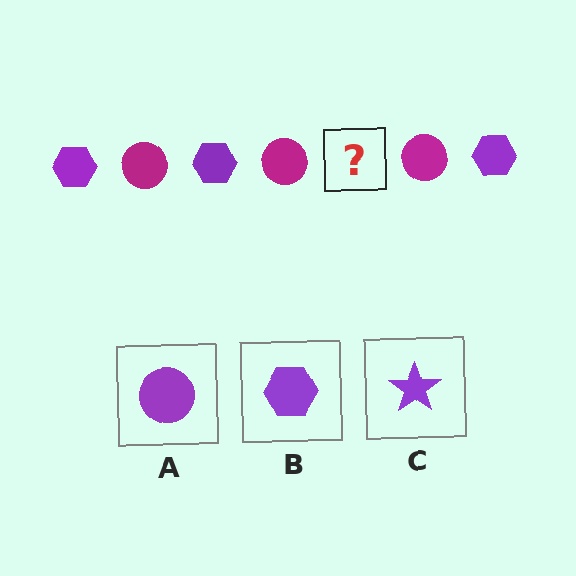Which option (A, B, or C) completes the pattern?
B.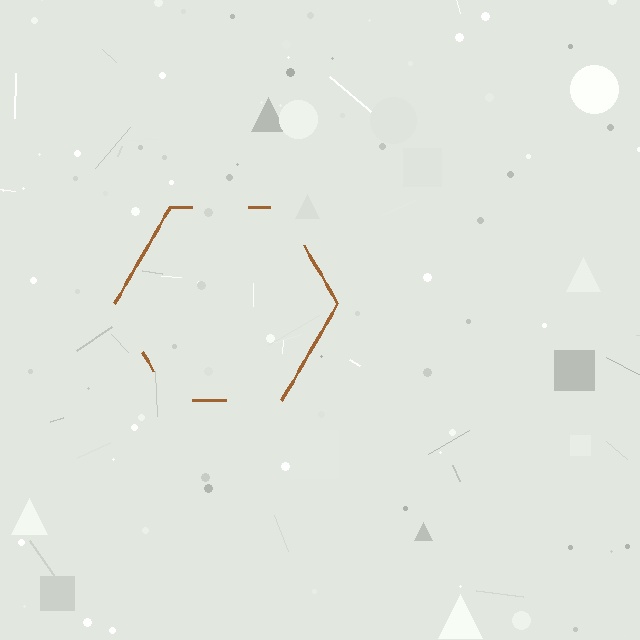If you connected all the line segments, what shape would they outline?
They would outline a hexagon.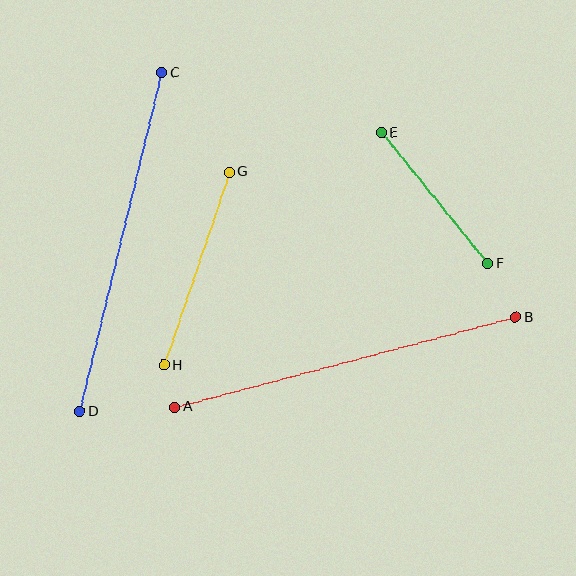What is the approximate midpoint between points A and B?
The midpoint is at approximately (345, 362) pixels.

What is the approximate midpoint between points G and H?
The midpoint is at approximately (197, 269) pixels.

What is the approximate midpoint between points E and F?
The midpoint is at approximately (435, 198) pixels.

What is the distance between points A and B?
The distance is approximately 353 pixels.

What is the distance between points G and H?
The distance is approximately 204 pixels.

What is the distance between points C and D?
The distance is approximately 348 pixels.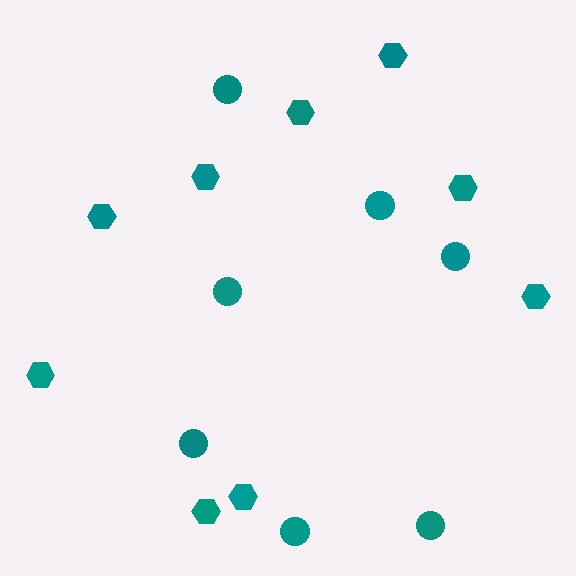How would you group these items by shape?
There are 2 groups: one group of hexagons (9) and one group of circles (7).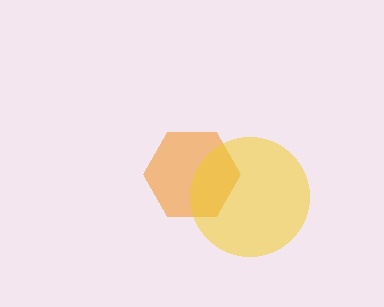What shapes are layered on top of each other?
The layered shapes are: an orange hexagon, a yellow circle.